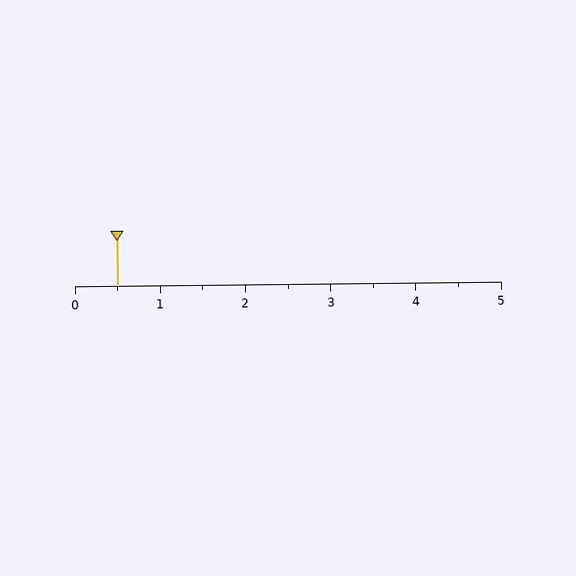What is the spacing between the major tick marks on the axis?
The major ticks are spaced 1 apart.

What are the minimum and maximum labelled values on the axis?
The axis runs from 0 to 5.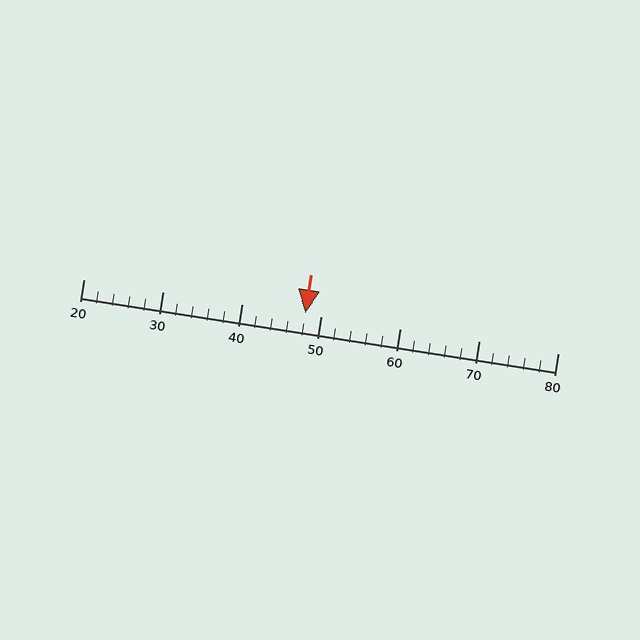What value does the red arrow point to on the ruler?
The red arrow points to approximately 48.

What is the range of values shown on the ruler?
The ruler shows values from 20 to 80.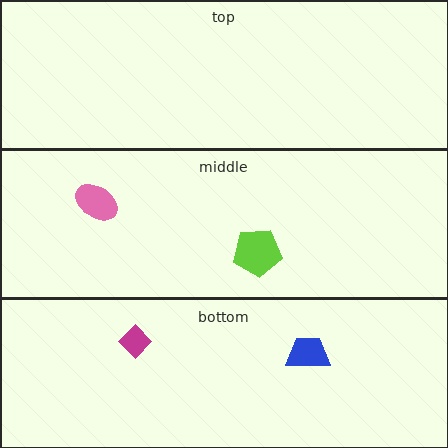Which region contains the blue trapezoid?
The bottom region.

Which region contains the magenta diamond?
The bottom region.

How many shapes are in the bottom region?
2.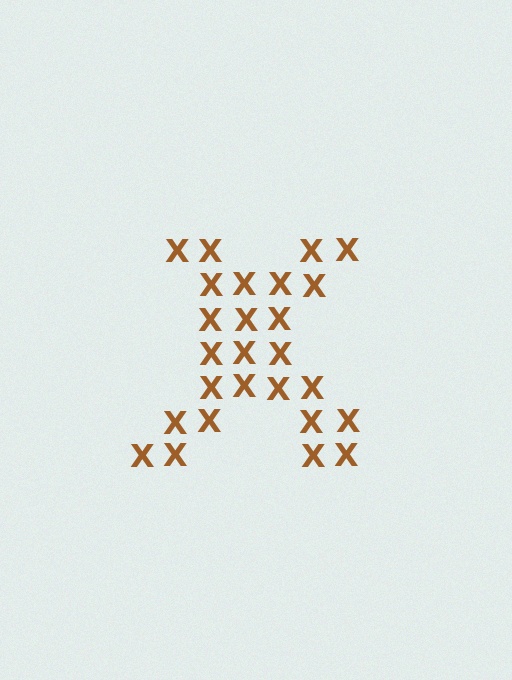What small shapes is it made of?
It is made of small letter X's.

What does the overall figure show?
The overall figure shows the letter X.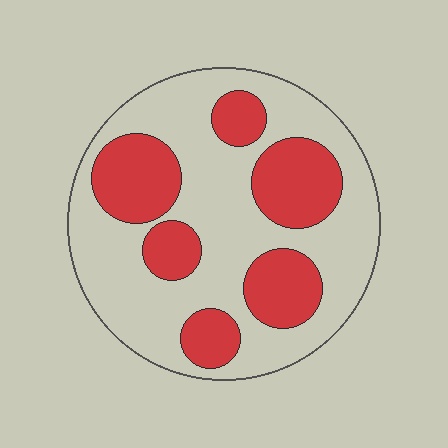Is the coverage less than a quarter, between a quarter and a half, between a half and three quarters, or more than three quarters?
Between a quarter and a half.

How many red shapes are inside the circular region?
6.